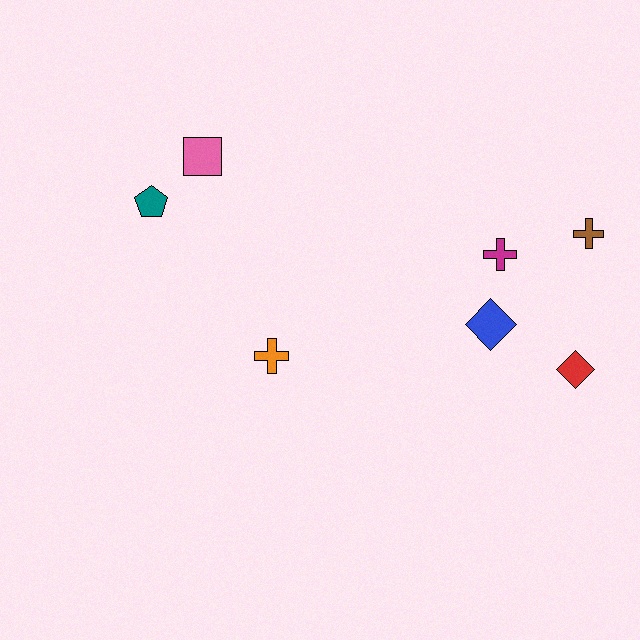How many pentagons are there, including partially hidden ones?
There is 1 pentagon.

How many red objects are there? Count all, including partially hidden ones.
There is 1 red object.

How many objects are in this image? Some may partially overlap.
There are 7 objects.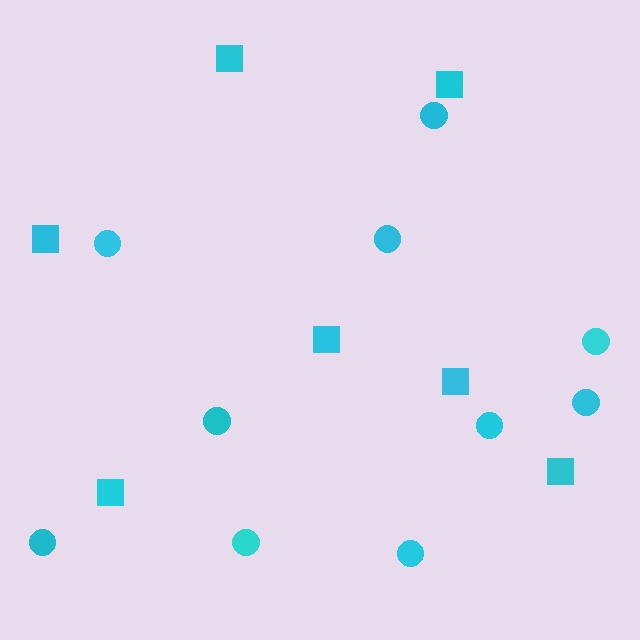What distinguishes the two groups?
There are 2 groups: one group of squares (7) and one group of circles (10).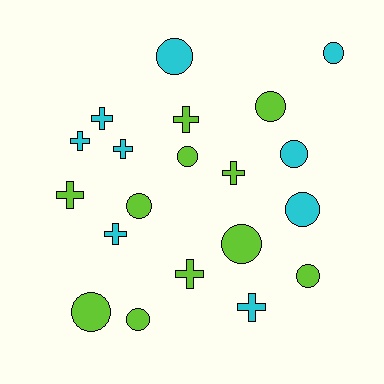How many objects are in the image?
There are 20 objects.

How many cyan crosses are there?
There are 5 cyan crosses.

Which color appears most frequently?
Lime, with 11 objects.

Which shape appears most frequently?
Circle, with 11 objects.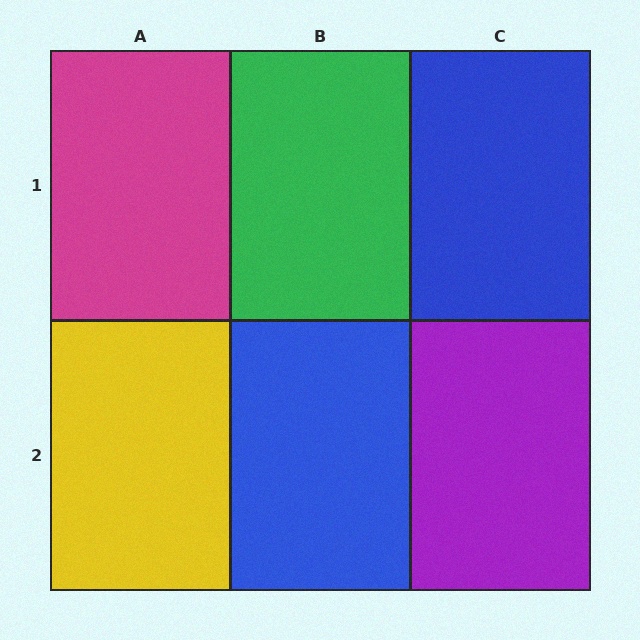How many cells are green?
1 cell is green.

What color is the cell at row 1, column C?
Blue.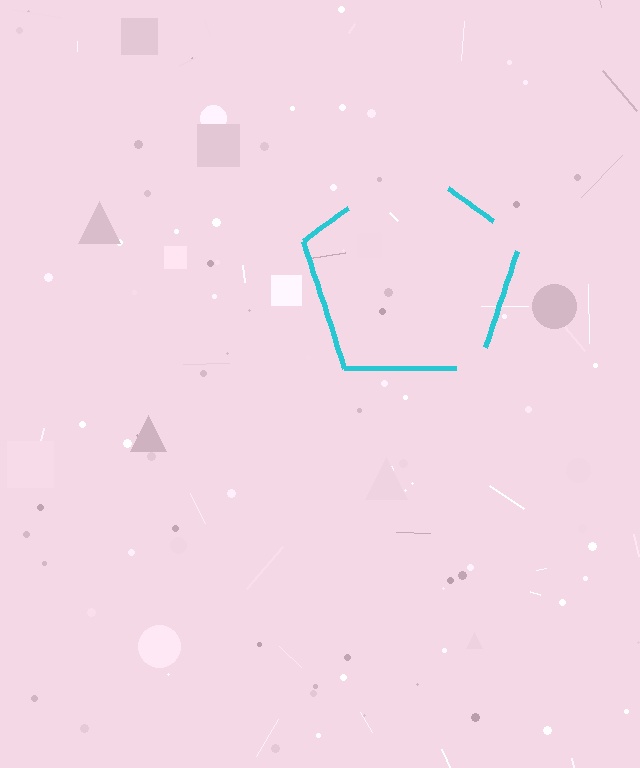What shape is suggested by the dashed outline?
The dashed outline suggests a pentagon.